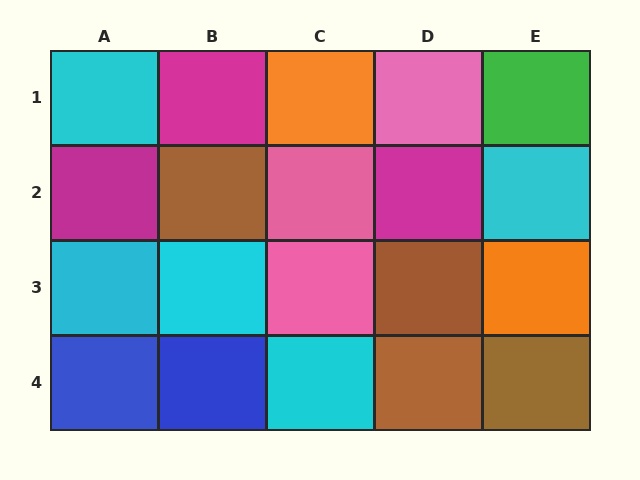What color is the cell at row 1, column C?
Orange.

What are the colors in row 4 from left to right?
Blue, blue, cyan, brown, brown.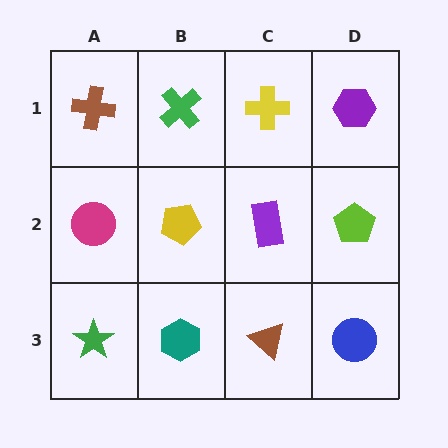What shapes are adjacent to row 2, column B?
A green cross (row 1, column B), a teal hexagon (row 3, column B), a magenta circle (row 2, column A), a purple rectangle (row 2, column C).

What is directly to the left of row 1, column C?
A green cross.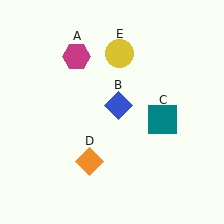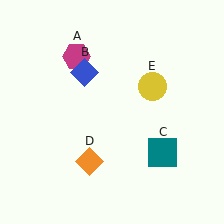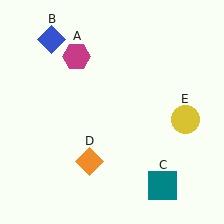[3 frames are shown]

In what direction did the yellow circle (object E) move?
The yellow circle (object E) moved down and to the right.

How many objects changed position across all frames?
3 objects changed position: blue diamond (object B), teal square (object C), yellow circle (object E).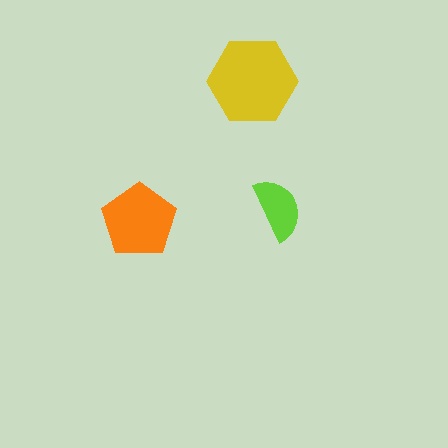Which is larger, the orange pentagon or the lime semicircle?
The orange pentagon.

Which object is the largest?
The yellow hexagon.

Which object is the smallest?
The lime semicircle.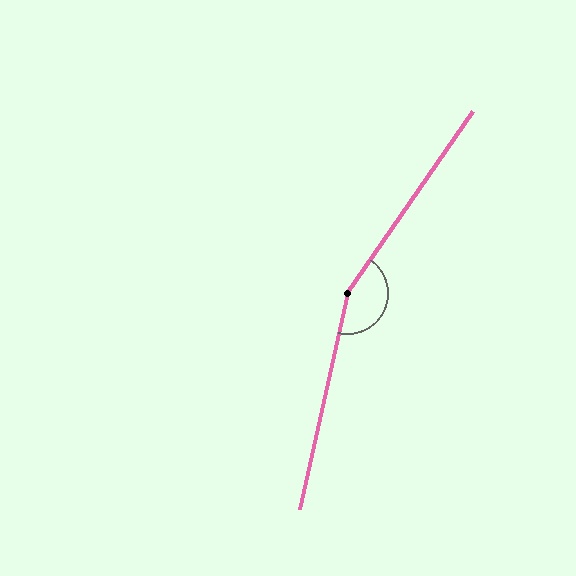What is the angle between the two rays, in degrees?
Approximately 158 degrees.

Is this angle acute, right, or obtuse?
It is obtuse.